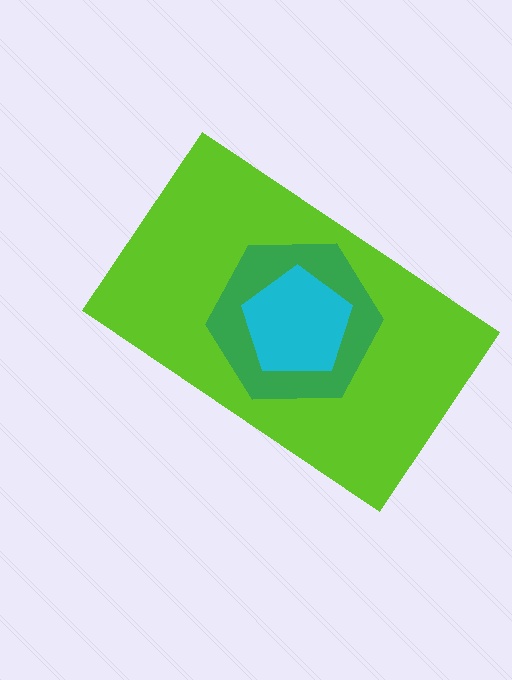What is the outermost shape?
The lime rectangle.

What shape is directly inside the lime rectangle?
The green hexagon.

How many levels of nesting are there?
3.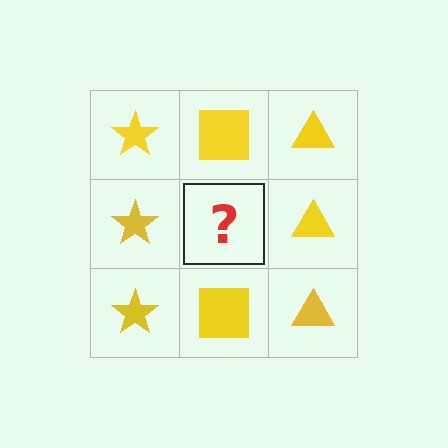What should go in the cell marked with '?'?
The missing cell should contain a yellow square.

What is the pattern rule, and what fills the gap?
The rule is that each column has a consistent shape. The gap should be filled with a yellow square.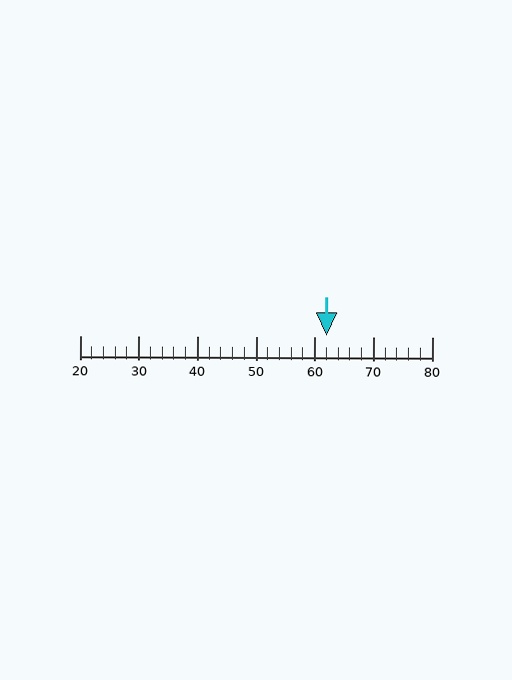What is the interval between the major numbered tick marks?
The major tick marks are spaced 10 units apart.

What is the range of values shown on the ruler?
The ruler shows values from 20 to 80.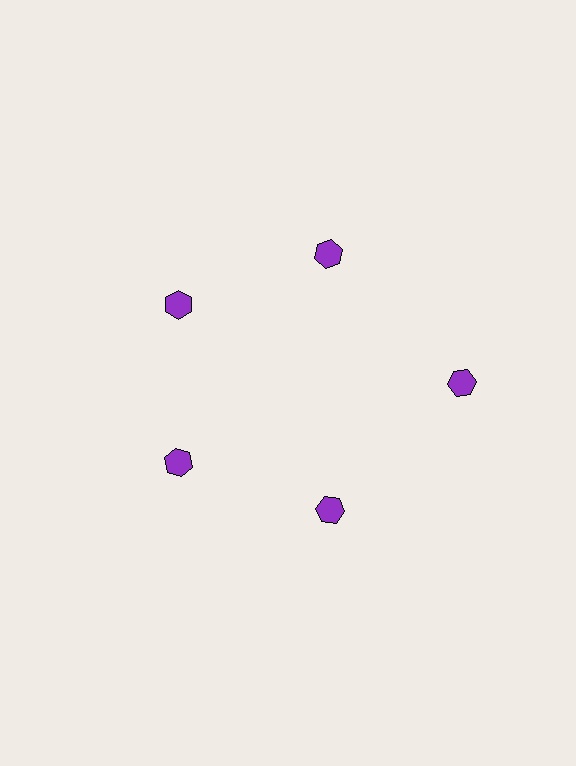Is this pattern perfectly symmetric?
No. The 5 purple hexagons are arranged in a ring, but one element near the 3 o'clock position is pushed outward from the center, breaking the 5-fold rotational symmetry.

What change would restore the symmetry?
The symmetry would be restored by moving it inward, back onto the ring so that all 5 hexagons sit at equal angles and equal distance from the center.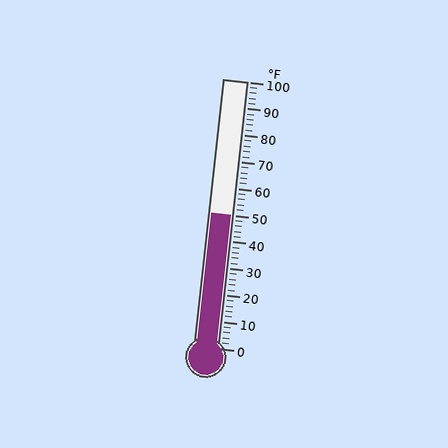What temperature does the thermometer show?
The thermometer shows approximately 50°F.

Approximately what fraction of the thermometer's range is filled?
The thermometer is filled to approximately 50% of its range.